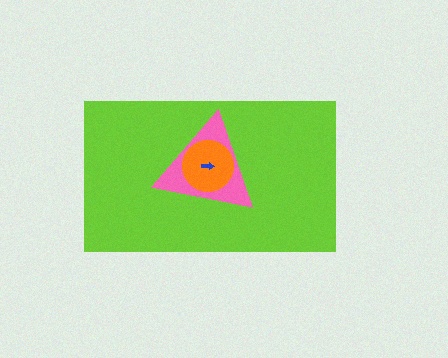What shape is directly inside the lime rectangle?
The pink triangle.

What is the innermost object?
The blue arrow.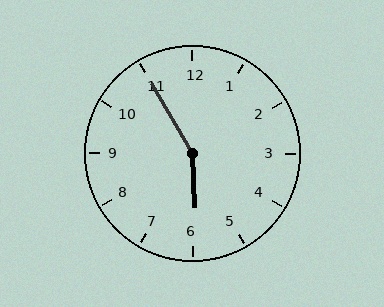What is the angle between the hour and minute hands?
Approximately 152 degrees.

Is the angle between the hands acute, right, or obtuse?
It is obtuse.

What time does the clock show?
5:55.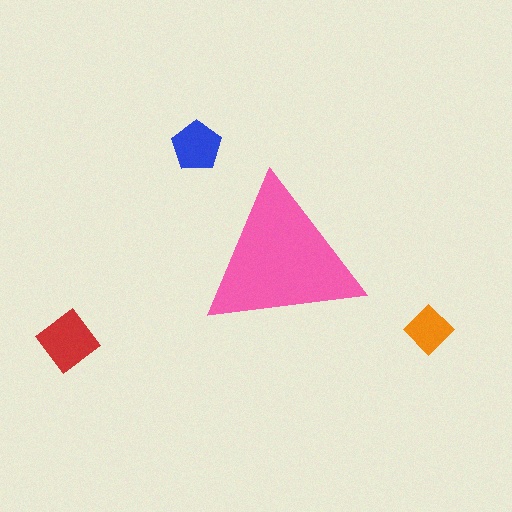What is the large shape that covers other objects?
A pink triangle.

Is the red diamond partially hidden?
No, the red diamond is fully visible.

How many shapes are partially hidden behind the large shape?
0 shapes are partially hidden.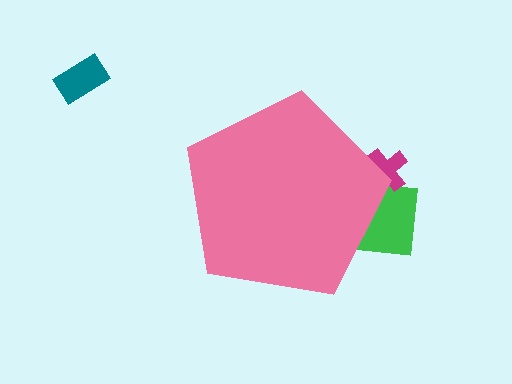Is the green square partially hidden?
Yes, the green square is partially hidden behind the pink pentagon.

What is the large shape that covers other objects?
A pink pentagon.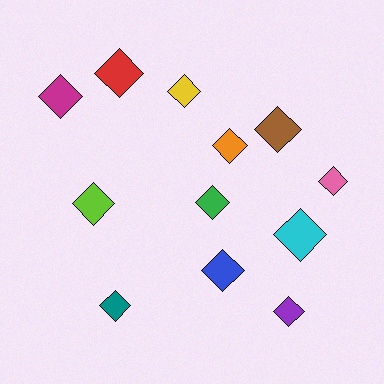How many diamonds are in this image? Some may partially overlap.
There are 12 diamonds.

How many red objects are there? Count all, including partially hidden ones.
There is 1 red object.